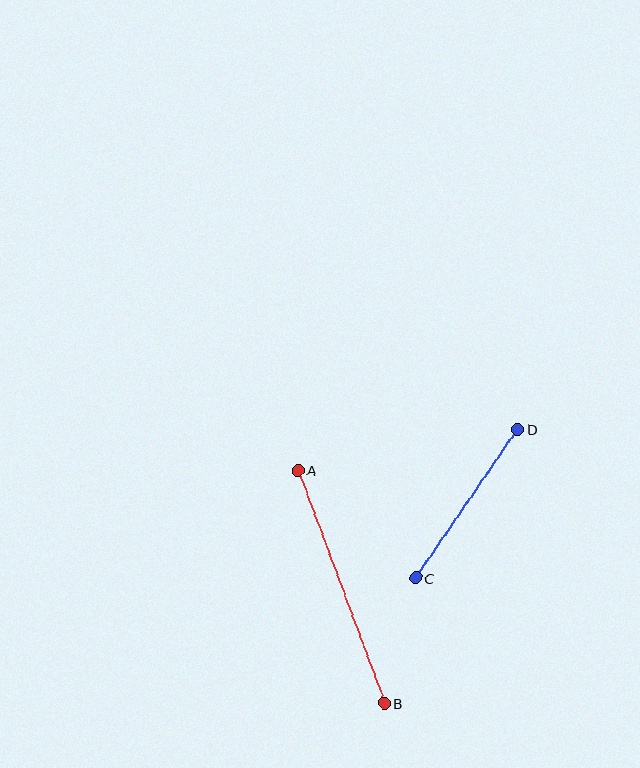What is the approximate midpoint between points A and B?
The midpoint is at approximately (341, 587) pixels.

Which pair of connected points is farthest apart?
Points A and B are farthest apart.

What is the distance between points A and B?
The distance is approximately 249 pixels.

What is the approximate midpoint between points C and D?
The midpoint is at approximately (467, 503) pixels.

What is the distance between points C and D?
The distance is approximately 180 pixels.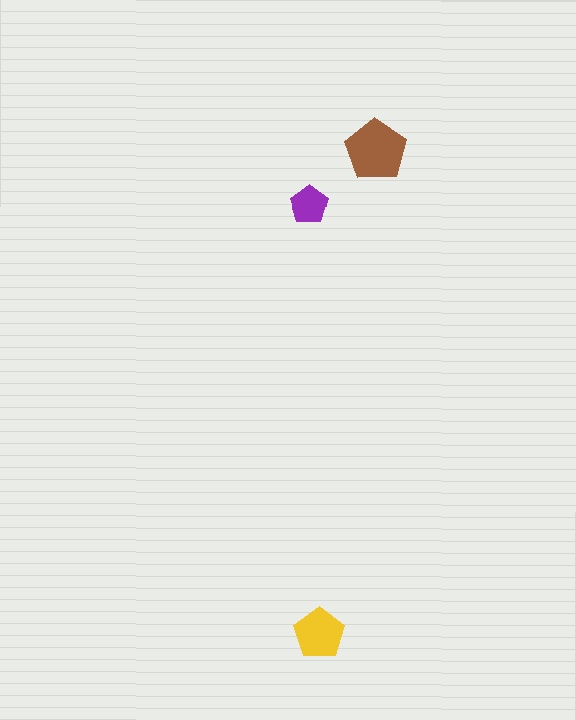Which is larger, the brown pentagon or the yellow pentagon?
The brown one.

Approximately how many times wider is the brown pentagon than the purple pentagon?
About 1.5 times wider.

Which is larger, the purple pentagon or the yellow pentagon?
The yellow one.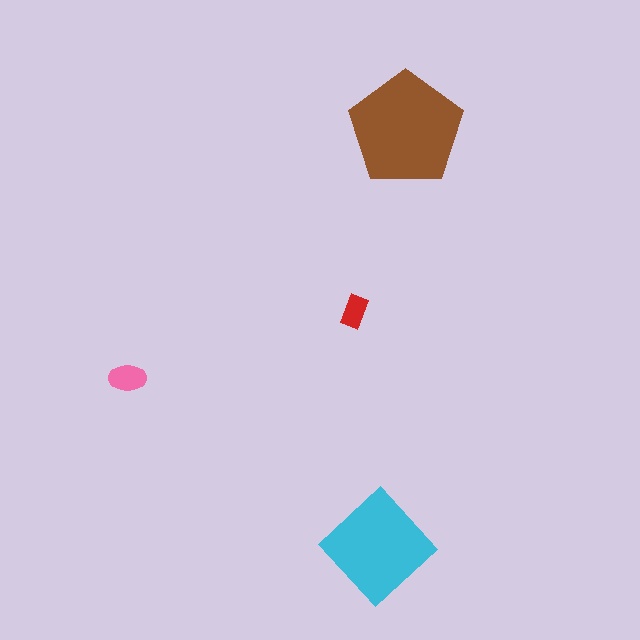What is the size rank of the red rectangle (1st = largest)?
4th.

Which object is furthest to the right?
The brown pentagon is rightmost.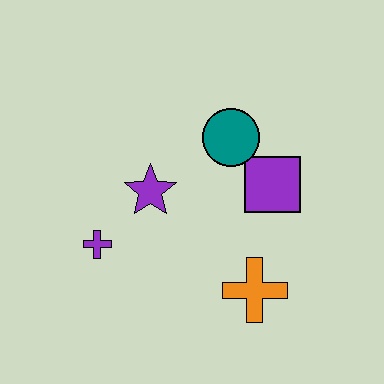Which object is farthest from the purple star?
The orange cross is farthest from the purple star.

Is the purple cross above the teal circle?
No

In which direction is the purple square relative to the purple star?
The purple square is to the right of the purple star.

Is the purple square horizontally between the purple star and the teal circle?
No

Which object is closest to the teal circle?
The purple square is closest to the teal circle.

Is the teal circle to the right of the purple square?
No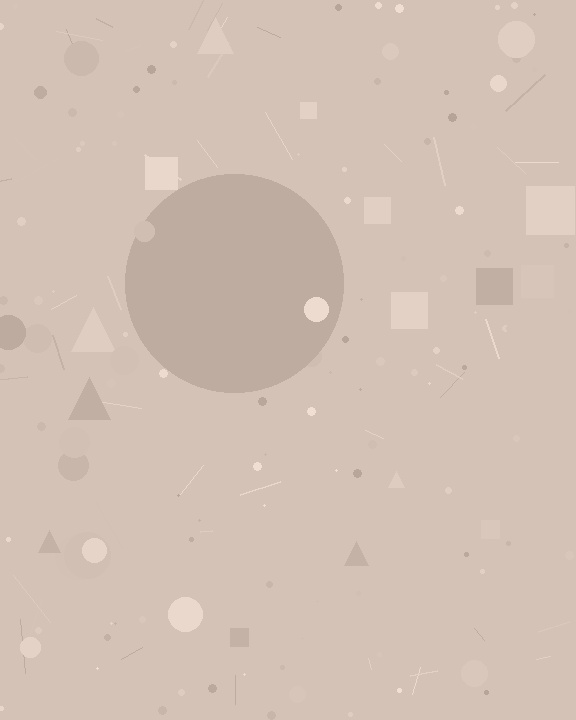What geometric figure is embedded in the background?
A circle is embedded in the background.